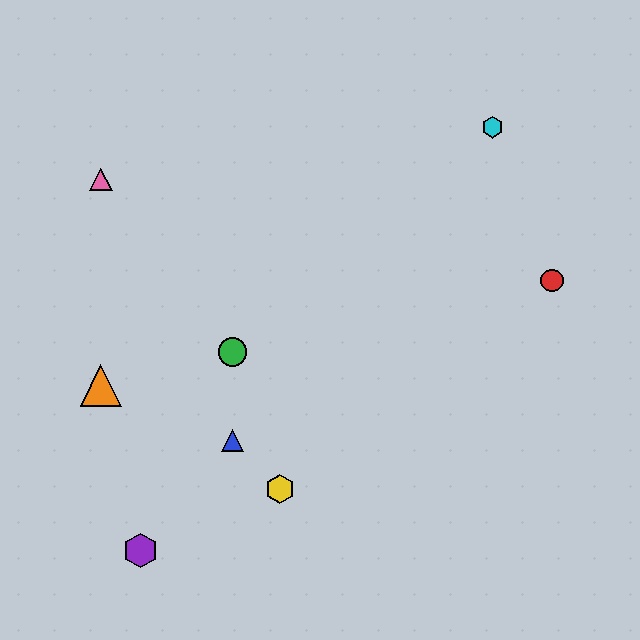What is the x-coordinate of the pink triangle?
The pink triangle is at x≈101.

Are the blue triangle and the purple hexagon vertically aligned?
No, the blue triangle is at x≈233 and the purple hexagon is at x≈141.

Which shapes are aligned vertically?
The blue triangle, the green circle are aligned vertically.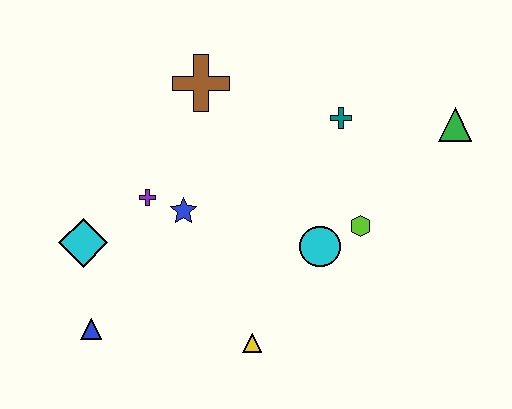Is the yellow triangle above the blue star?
No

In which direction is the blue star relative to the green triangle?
The blue star is to the left of the green triangle.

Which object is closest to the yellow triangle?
The cyan circle is closest to the yellow triangle.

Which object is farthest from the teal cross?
The blue triangle is farthest from the teal cross.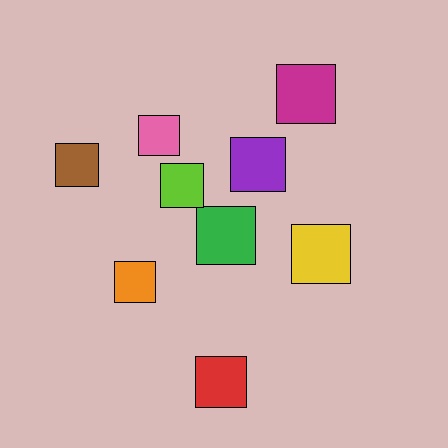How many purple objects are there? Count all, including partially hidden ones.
There is 1 purple object.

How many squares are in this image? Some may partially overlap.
There are 9 squares.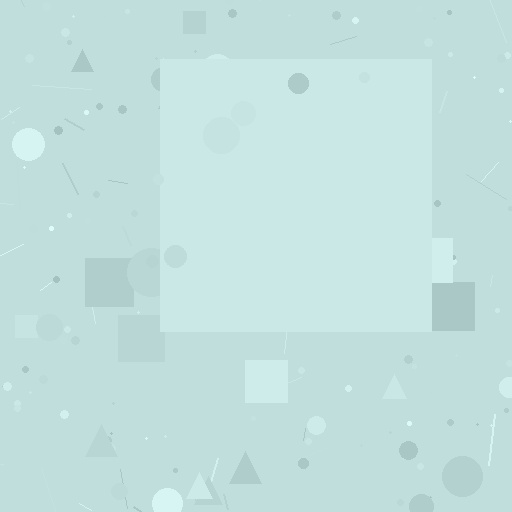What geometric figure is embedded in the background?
A square is embedded in the background.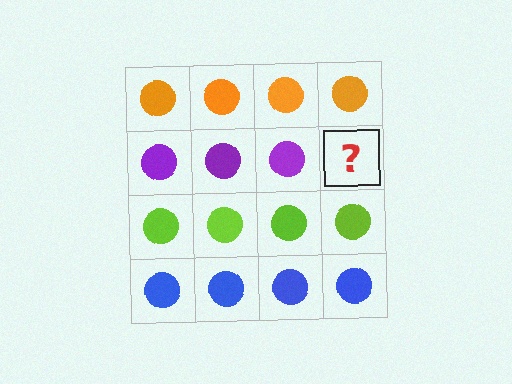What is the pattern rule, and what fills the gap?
The rule is that each row has a consistent color. The gap should be filled with a purple circle.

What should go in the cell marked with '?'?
The missing cell should contain a purple circle.